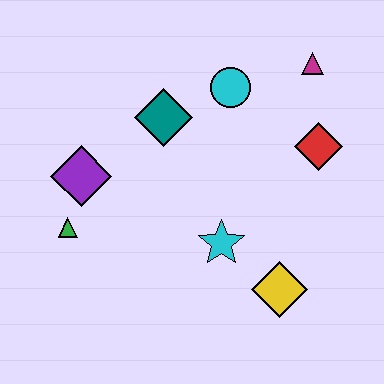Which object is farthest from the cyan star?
The magenta triangle is farthest from the cyan star.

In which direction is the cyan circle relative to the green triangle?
The cyan circle is to the right of the green triangle.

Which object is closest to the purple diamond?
The green triangle is closest to the purple diamond.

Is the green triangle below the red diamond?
Yes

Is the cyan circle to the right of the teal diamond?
Yes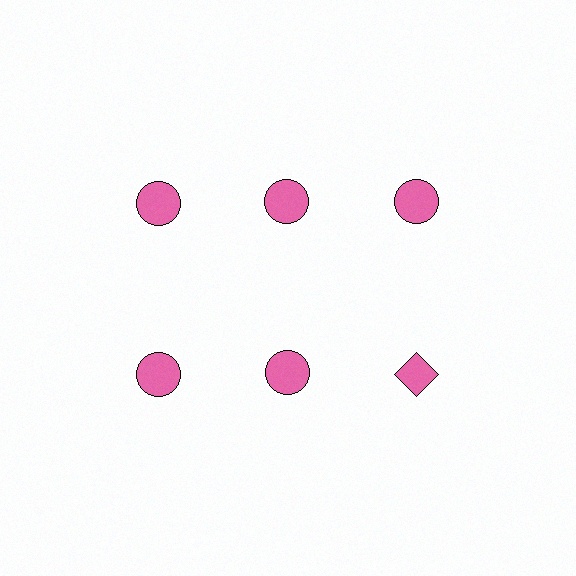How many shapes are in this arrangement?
There are 6 shapes arranged in a grid pattern.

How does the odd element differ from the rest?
It has a different shape: diamond instead of circle.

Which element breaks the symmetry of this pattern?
The pink diamond in the second row, center column breaks the symmetry. All other shapes are pink circles.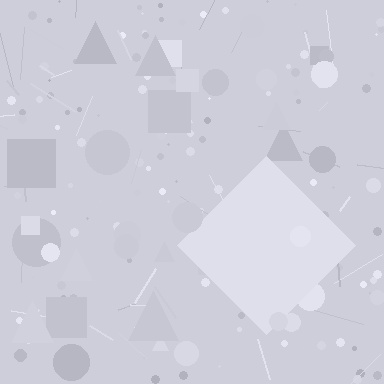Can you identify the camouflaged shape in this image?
The camouflaged shape is a diamond.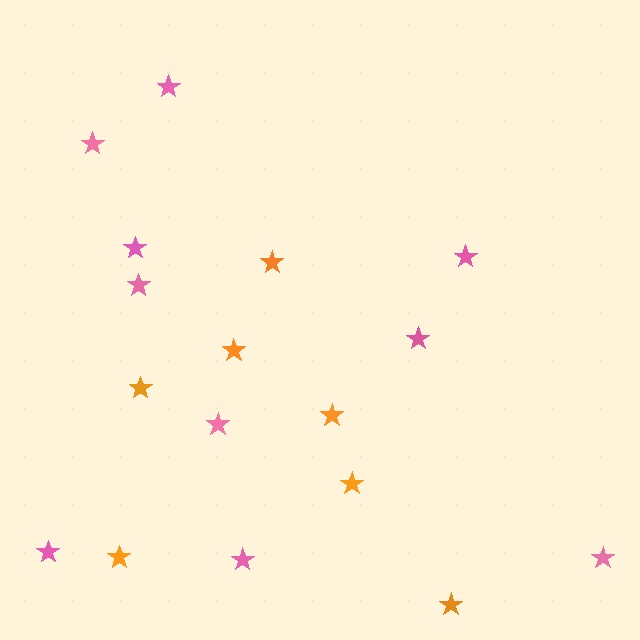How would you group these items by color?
There are 2 groups: one group of orange stars (7) and one group of pink stars (10).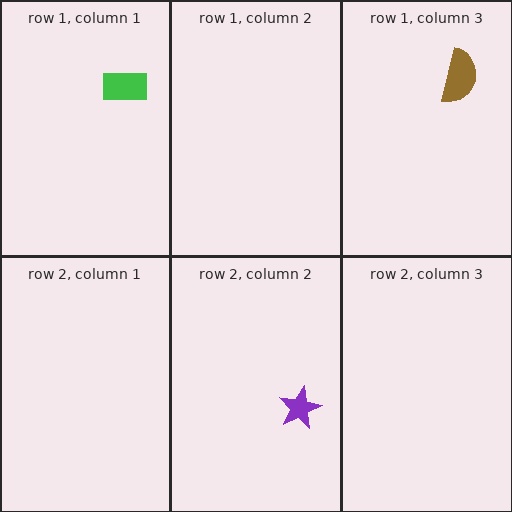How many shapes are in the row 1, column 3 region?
1.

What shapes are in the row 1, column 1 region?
The green rectangle.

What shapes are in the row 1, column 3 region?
The brown semicircle.